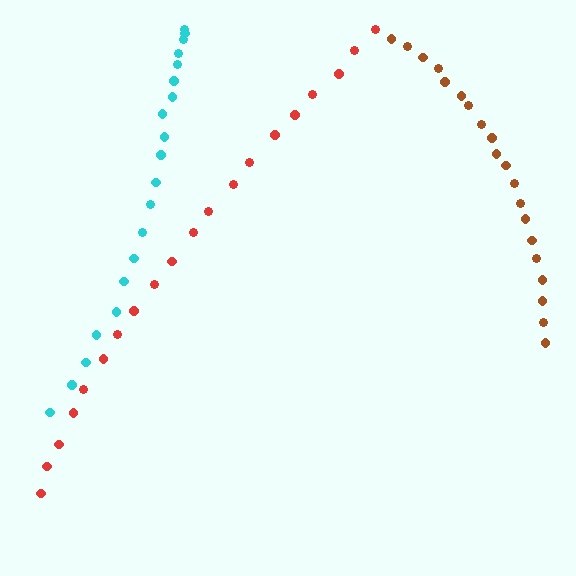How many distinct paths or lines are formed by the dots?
There are 3 distinct paths.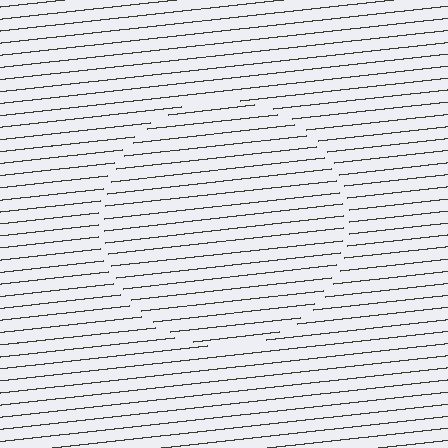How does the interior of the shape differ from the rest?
The interior of the shape contains the same grating, shifted by half a period — the contour is defined by the phase discontinuity where line-ends from the inner and outer gratings abut.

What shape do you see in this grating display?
An illusory circle. The interior of the shape contains the same grating, shifted by half a period — the contour is defined by the phase discontinuity where line-ends from the inner and outer gratings abut.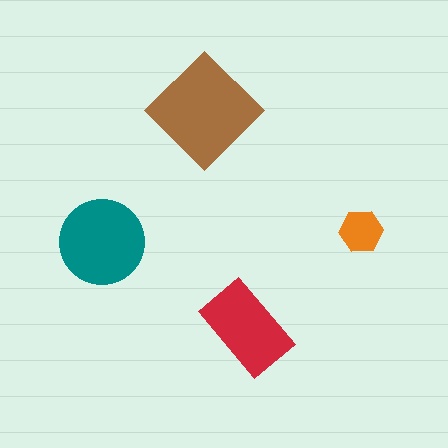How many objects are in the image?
There are 4 objects in the image.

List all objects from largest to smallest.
The brown diamond, the teal circle, the red rectangle, the orange hexagon.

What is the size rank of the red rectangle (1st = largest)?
3rd.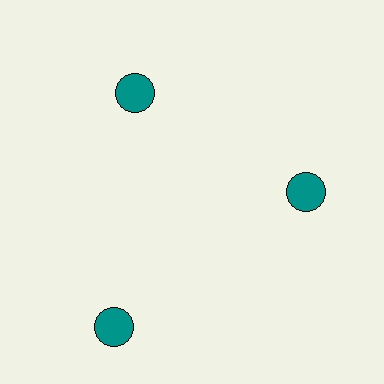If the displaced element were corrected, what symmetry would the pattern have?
It would have 3-fold rotational symmetry — the pattern would map onto itself every 120 degrees.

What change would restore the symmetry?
The symmetry would be restored by moving it inward, back onto the ring so that all 3 circles sit at equal angles and equal distance from the center.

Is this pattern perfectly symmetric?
No. The 3 teal circles are arranged in a ring, but one element near the 7 o'clock position is pushed outward from the center, breaking the 3-fold rotational symmetry.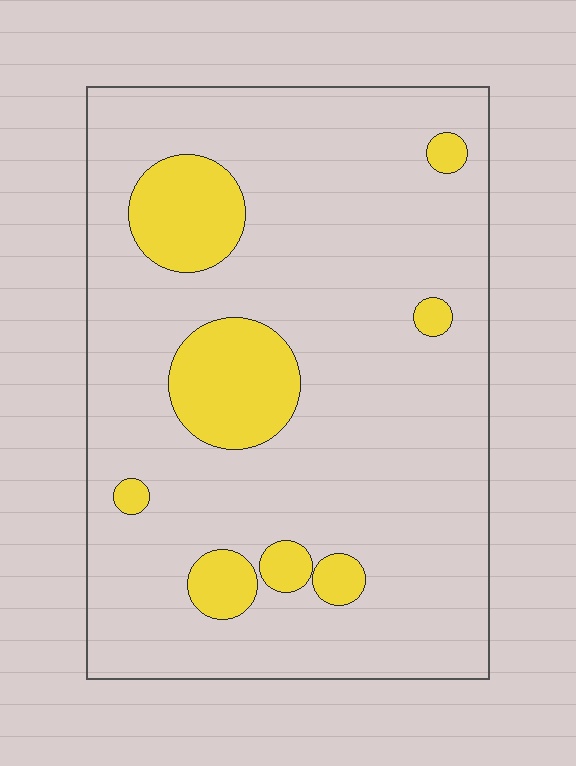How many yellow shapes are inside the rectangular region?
8.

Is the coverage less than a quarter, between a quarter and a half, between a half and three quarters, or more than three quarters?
Less than a quarter.